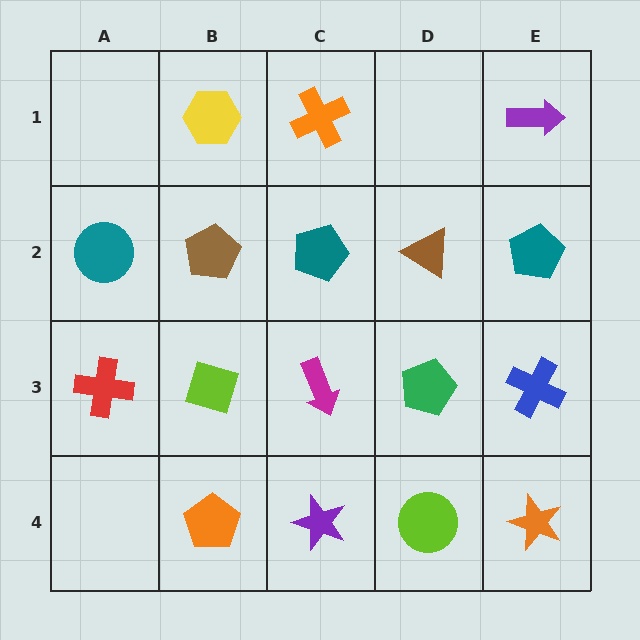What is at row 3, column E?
A blue cross.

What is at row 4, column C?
A purple star.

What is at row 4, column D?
A lime circle.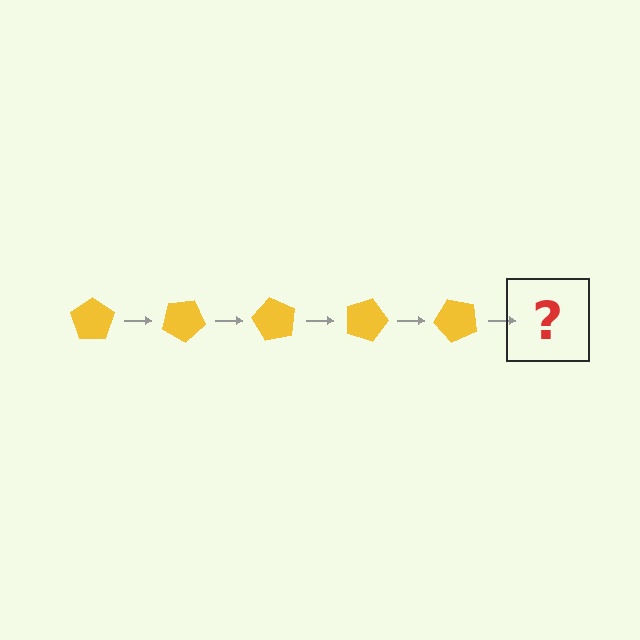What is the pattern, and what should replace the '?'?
The pattern is that the pentagon rotates 30 degrees each step. The '?' should be a yellow pentagon rotated 150 degrees.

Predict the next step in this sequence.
The next step is a yellow pentagon rotated 150 degrees.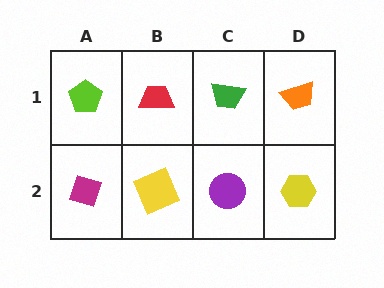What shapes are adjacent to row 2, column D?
An orange trapezoid (row 1, column D), a purple circle (row 2, column C).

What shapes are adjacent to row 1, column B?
A yellow square (row 2, column B), a lime pentagon (row 1, column A), a green trapezoid (row 1, column C).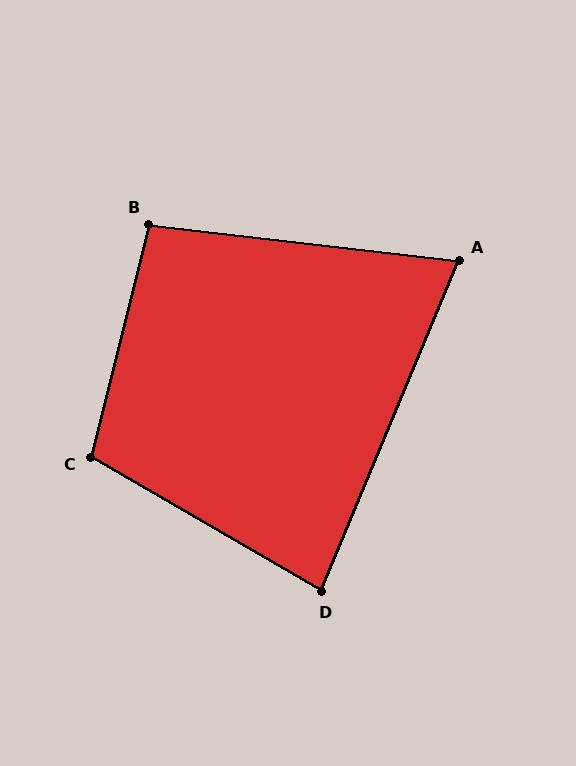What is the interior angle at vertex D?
Approximately 83 degrees (acute).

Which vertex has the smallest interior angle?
A, at approximately 74 degrees.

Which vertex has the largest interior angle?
C, at approximately 106 degrees.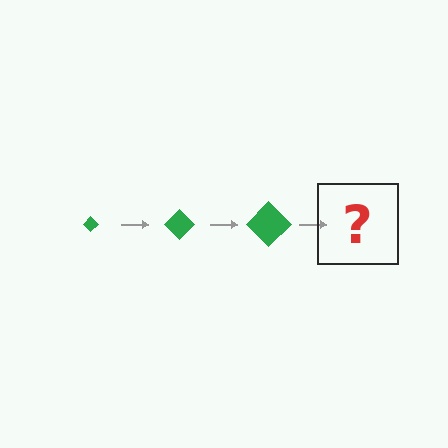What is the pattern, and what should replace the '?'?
The pattern is that the diamond gets progressively larger each step. The '?' should be a green diamond, larger than the previous one.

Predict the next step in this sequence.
The next step is a green diamond, larger than the previous one.